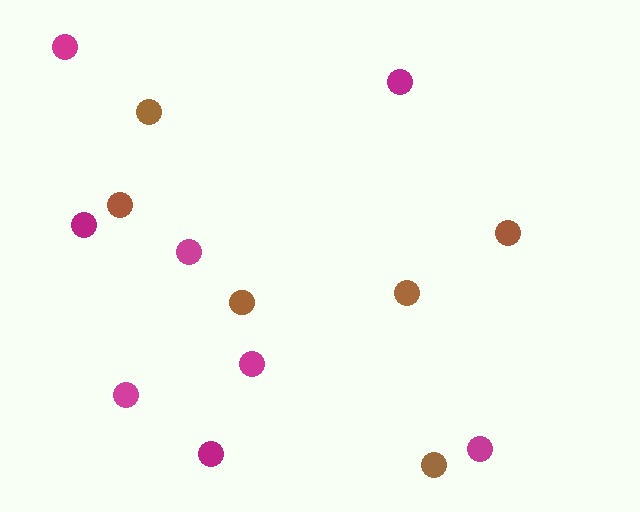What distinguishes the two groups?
There are 2 groups: one group of magenta circles (8) and one group of brown circles (6).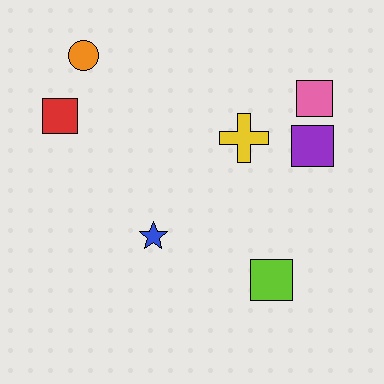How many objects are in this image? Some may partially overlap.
There are 7 objects.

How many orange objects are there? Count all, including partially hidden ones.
There is 1 orange object.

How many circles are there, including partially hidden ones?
There is 1 circle.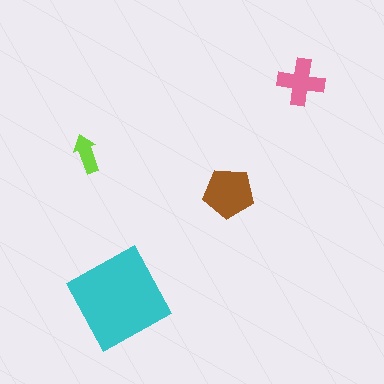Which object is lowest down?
The cyan diamond is bottommost.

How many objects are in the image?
There are 4 objects in the image.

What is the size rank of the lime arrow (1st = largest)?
4th.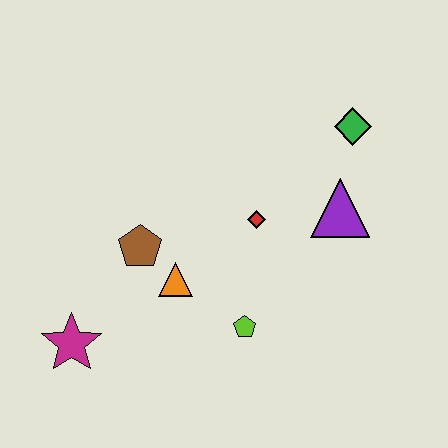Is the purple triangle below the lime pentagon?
No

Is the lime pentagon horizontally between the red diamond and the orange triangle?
Yes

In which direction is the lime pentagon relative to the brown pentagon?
The lime pentagon is to the right of the brown pentagon.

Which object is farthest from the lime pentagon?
The green diamond is farthest from the lime pentagon.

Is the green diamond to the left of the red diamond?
No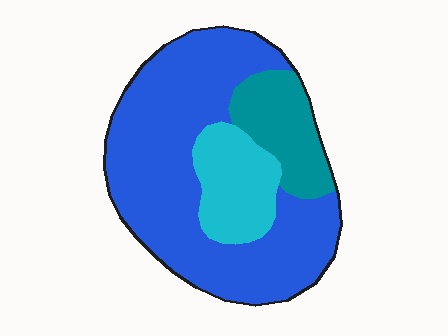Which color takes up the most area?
Blue, at roughly 65%.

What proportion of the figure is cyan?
Cyan takes up about one sixth (1/6) of the figure.